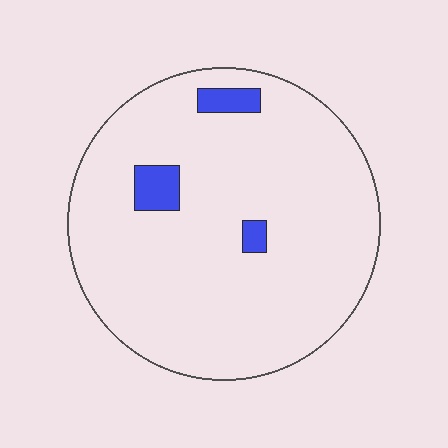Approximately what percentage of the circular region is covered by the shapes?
Approximately 5%.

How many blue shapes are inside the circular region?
3.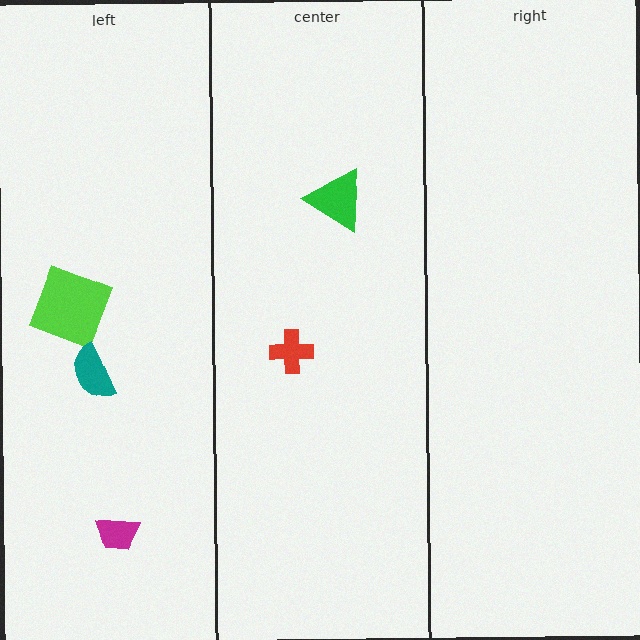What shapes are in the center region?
The green triangle, the red cross.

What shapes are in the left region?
The lime square, the teal semicircle, the magenta trapezoid.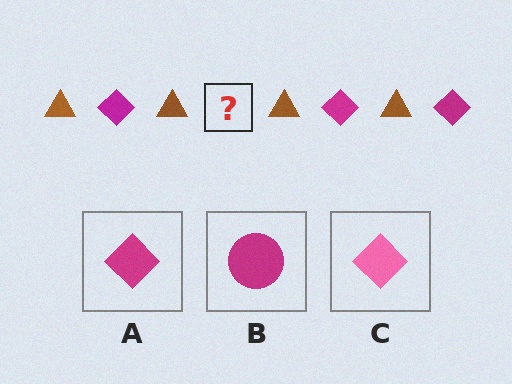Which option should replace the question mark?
Option A.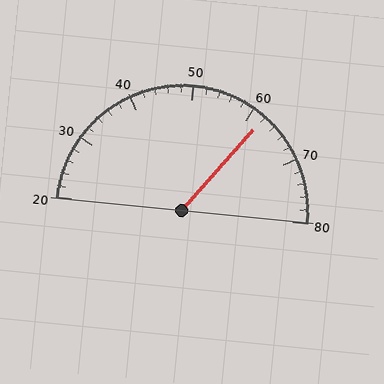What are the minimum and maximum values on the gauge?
The gauge ranges from 20 to 80.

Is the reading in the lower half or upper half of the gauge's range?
The reading is in the upper half of the range (20 to 80).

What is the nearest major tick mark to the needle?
The nearest major tick mark is 60.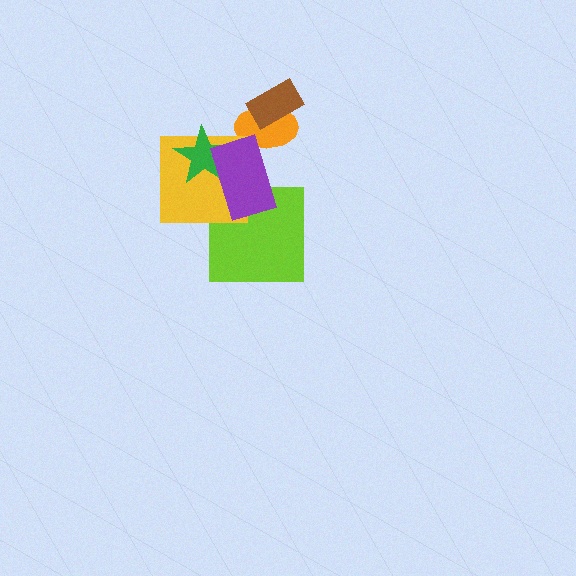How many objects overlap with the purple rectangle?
4 objects overlap with the purple rectangle.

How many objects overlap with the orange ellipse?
2 objects overlap with the orange ellipse.